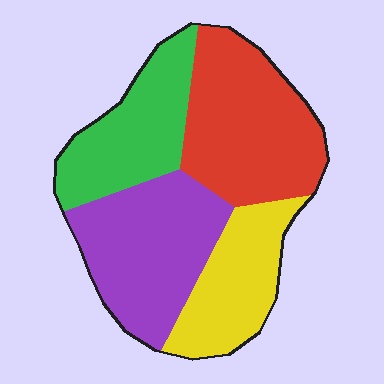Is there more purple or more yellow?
Purple.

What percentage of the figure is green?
Green covers roughly 20% of the figure.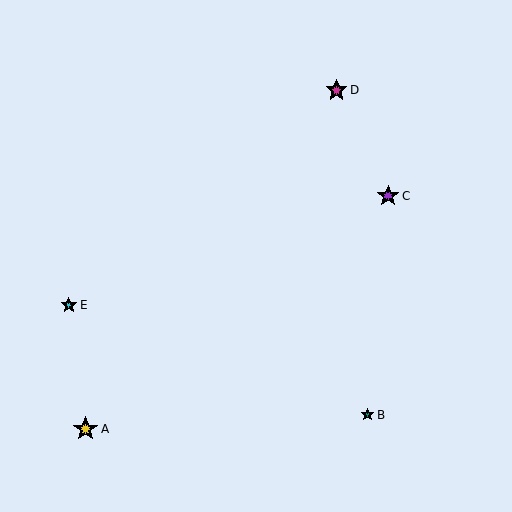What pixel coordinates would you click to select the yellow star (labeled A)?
Click at (85, 429) to select the yellow star A.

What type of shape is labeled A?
Shape A is a yellow star.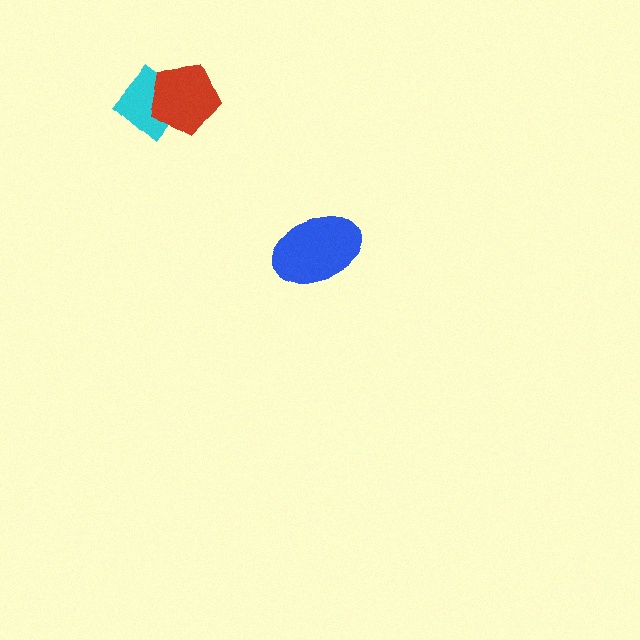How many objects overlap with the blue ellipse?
0 objects overlap with the blue ellipse.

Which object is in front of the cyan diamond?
The red pentagon is in front of the cyan diamond.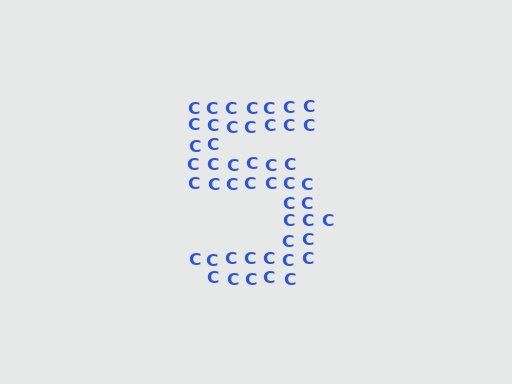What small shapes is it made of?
It is made of small letter C's.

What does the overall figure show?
The overall figure shows the digit 5.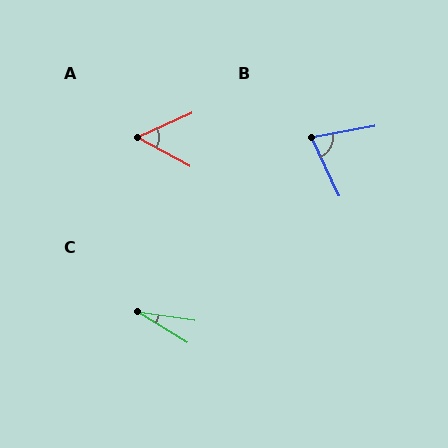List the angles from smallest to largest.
C (23°), A (53°), B (75°).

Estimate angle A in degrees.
Approximately 53 degrees.